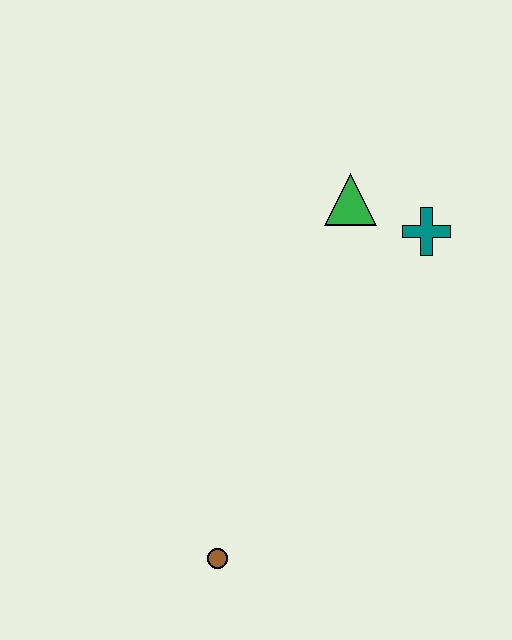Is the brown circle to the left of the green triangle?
Yes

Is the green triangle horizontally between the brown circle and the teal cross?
Yes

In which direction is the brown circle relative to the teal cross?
The brown circle is below the teal cross.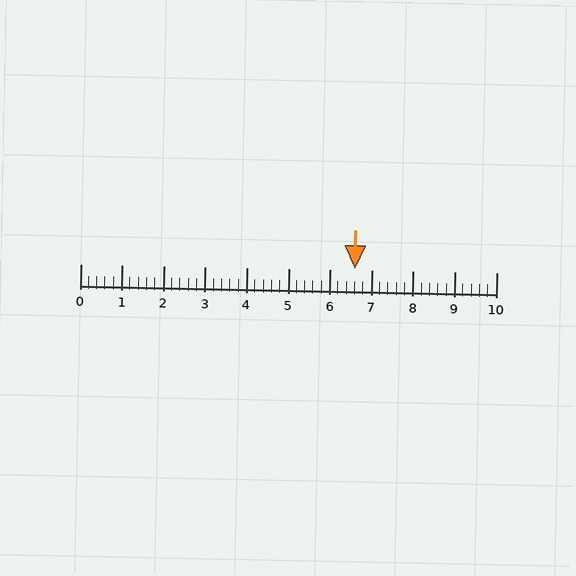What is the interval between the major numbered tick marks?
The major tick marks are spaced 1 units apart.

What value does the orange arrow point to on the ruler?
The orange arrow points to approximately 6.6.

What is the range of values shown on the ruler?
The ruler shows values from 0 to 10.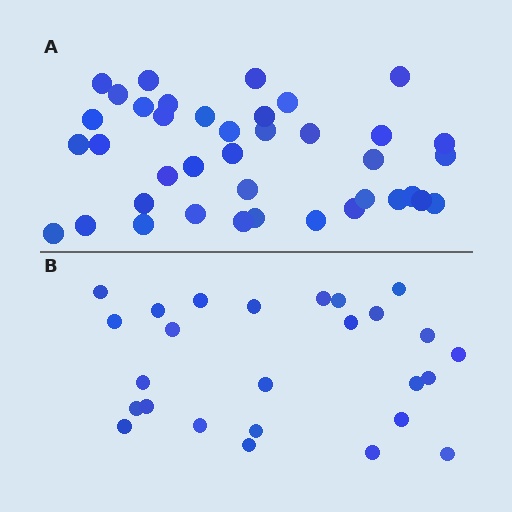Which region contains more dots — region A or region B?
Region A (the top region) has more dots.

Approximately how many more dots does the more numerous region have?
Region A has approximately 15 more dots than region B.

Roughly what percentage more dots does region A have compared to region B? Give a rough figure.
About 50% more.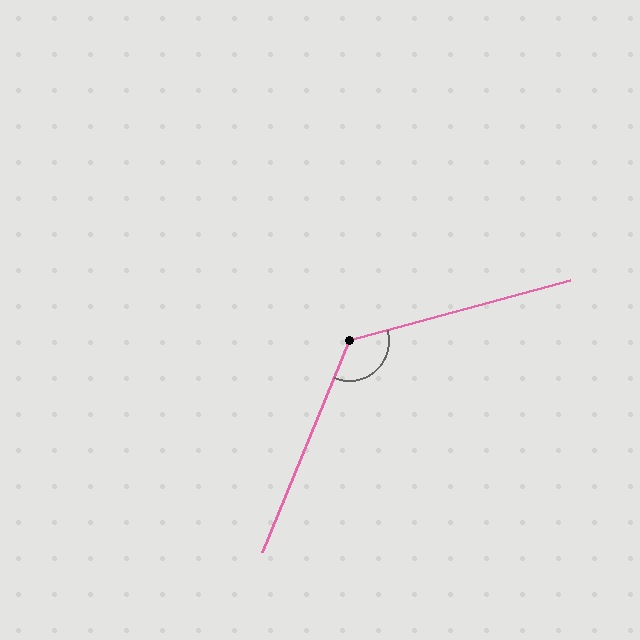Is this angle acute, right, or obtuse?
It is obtuse.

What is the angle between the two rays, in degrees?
Approximately 128 degrees.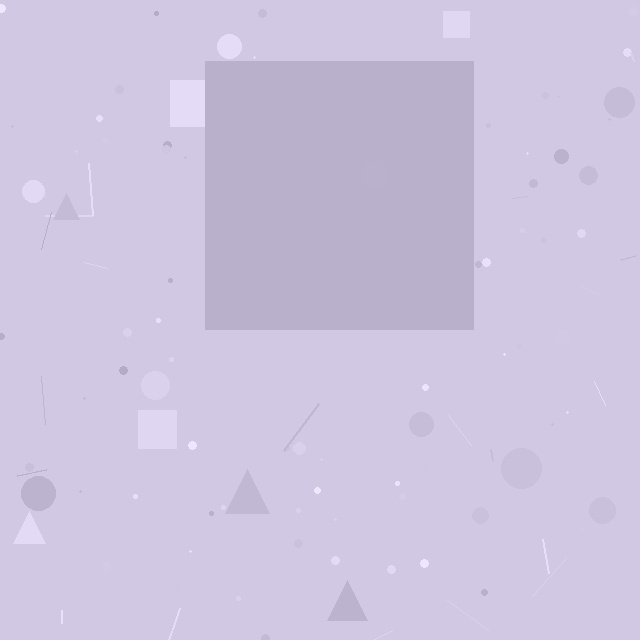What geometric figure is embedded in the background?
A square is embedded in the background.